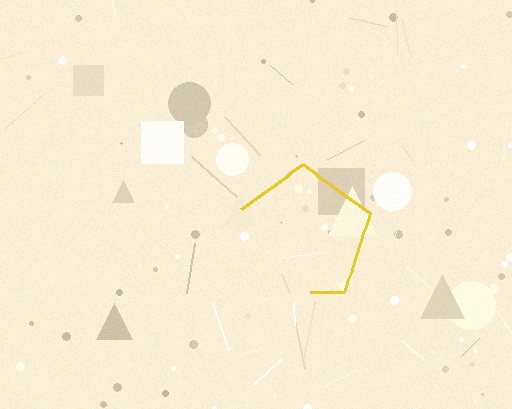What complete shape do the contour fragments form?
The contour fragments form a pentagon.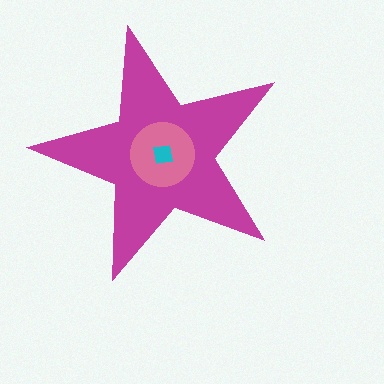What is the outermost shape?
The magenta star.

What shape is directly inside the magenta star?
The pink circle.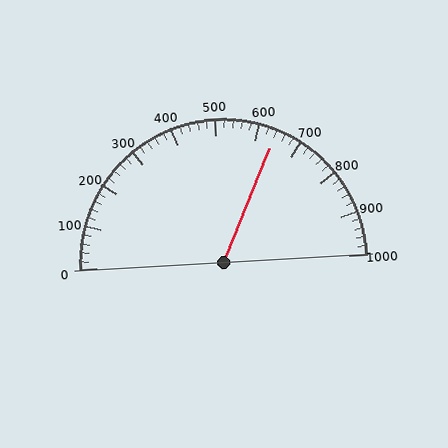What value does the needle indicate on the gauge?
The needle indicates approximately 640.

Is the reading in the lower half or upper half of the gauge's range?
The reading is in the upper half of the range (0 to 1000).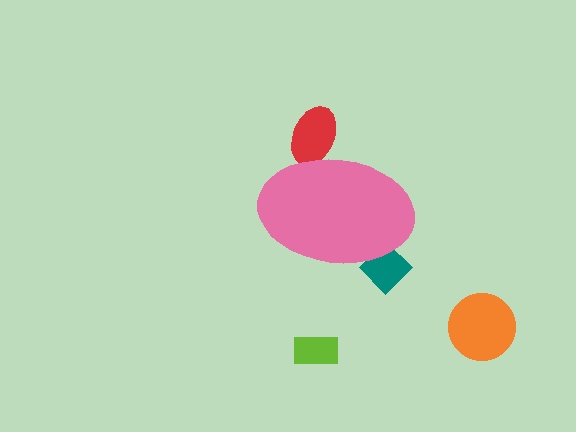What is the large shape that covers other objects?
A pink ellipse.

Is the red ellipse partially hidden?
Yes, the red ellipse is partially hidden behind the pink ellipse.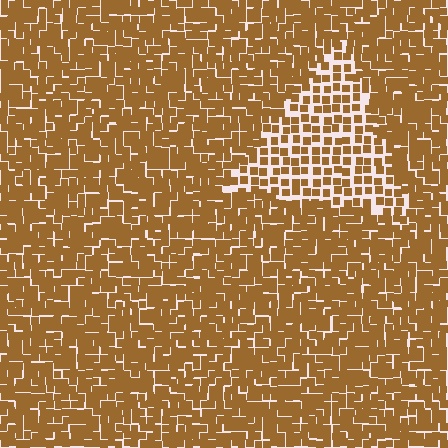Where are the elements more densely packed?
The elements are more densely packed outside the triangle boundary.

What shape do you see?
I see a triangle.